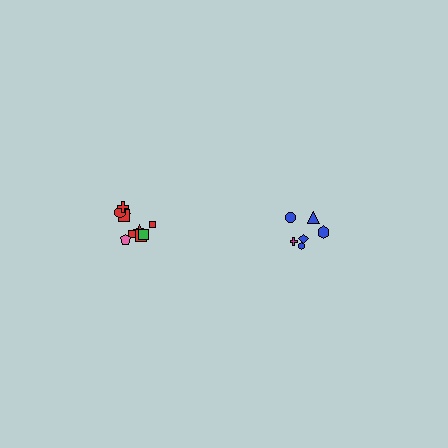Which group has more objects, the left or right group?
The left group.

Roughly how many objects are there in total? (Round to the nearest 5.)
Roughly 15 objects in total.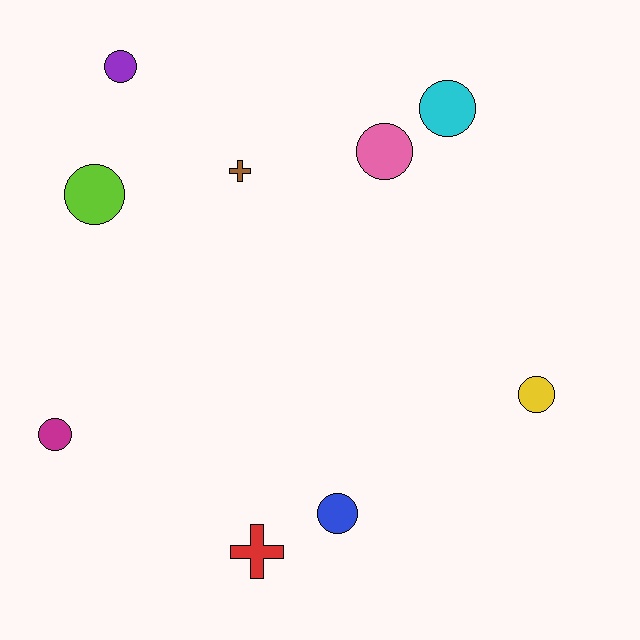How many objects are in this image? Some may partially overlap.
There are 9 objects.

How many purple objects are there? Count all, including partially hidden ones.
There is 1 purple object.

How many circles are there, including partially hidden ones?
There are 7 circles.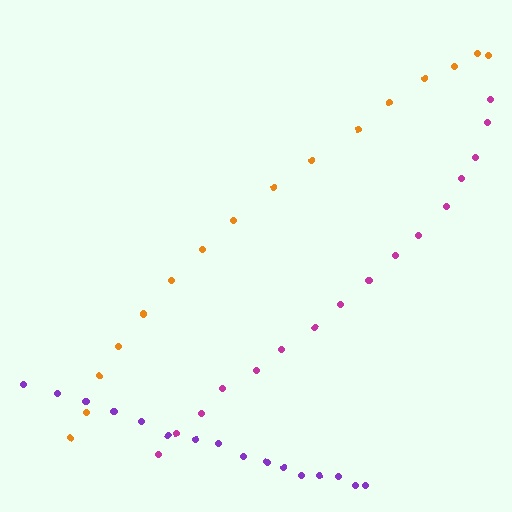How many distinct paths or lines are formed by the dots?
There are 3 distinct paths.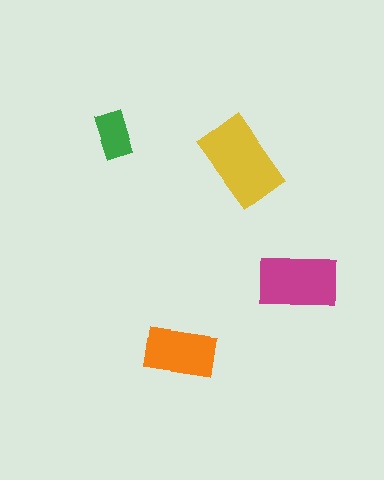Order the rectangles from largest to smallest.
the yellow one, the magenta one, the orange one, the green one.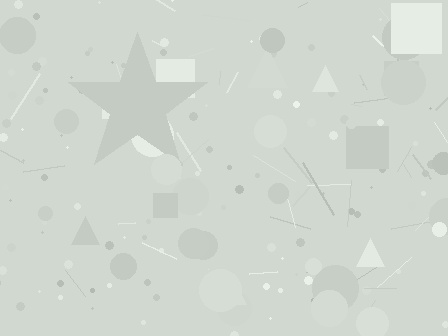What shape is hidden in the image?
A star is hidden in the image.